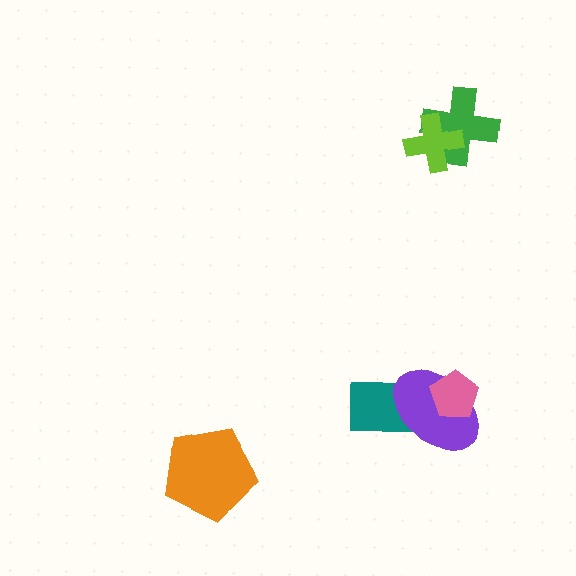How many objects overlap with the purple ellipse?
2 objects overlap with the purple ellipse.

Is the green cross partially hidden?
Yes, it is partially covered by another shape.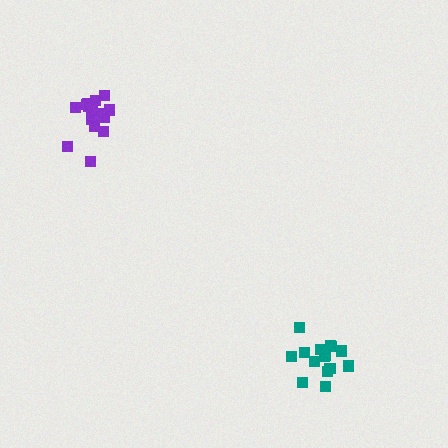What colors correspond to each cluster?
The clusters are colored: teal, purple.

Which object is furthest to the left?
The purple cluster is leftmost.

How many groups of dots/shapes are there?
There are 2 groups.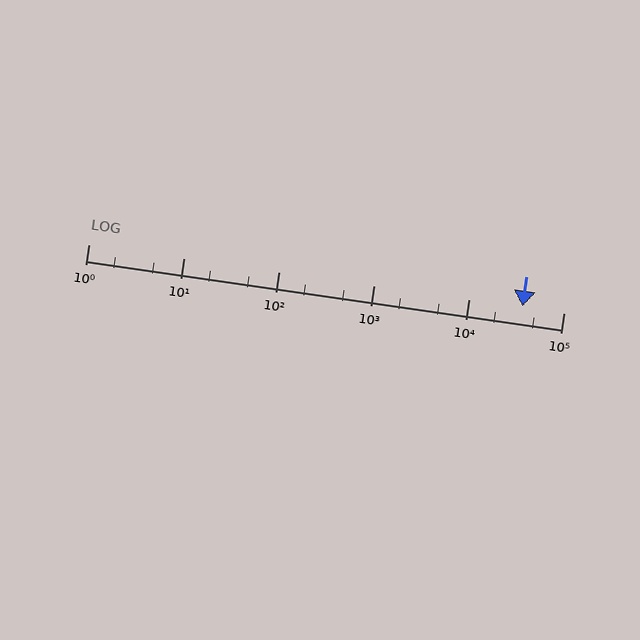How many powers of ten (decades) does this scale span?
The scale spans 5 decades, from 1 to 100000.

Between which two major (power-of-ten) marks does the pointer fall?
The pointer is between 10000 and 100000.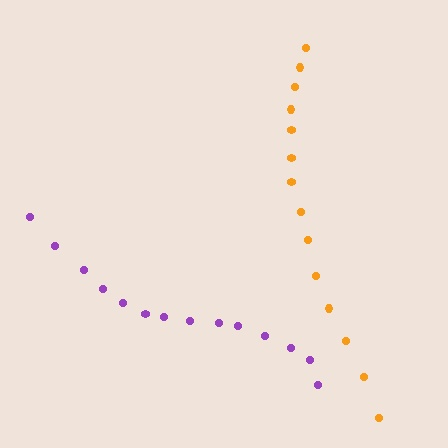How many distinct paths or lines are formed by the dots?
There are 2 distinct paths.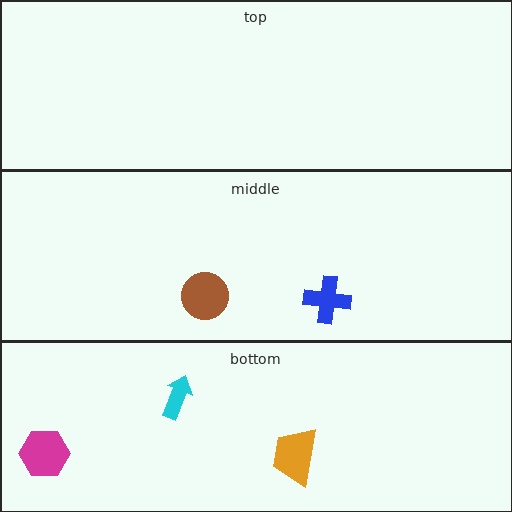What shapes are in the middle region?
The blue cross, the brown circle.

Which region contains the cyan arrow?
The bottom region.